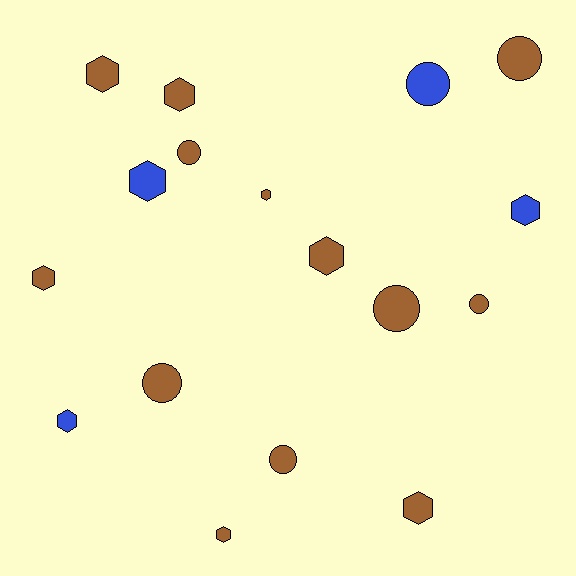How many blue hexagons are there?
There are 3 blue hexagons.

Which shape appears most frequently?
Hexagon, with 10 objects.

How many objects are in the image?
There are 17 objects.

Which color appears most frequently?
Brown, with 13 objects.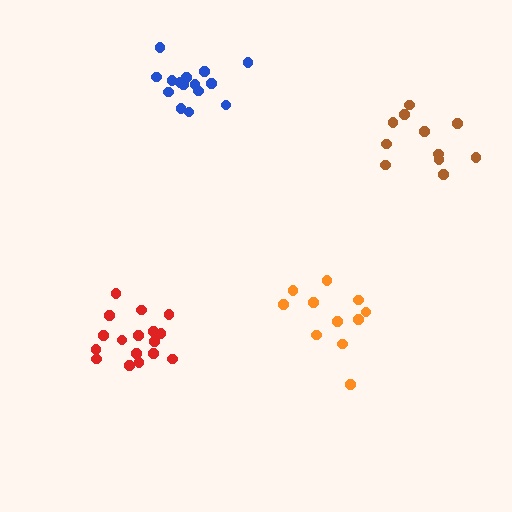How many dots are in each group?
Group 1: 11 dots, Group 2: 17 dots, Group 3: 11 dots, Group 4: 15 dots (54 total).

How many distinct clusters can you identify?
There are 4 distinct clusters.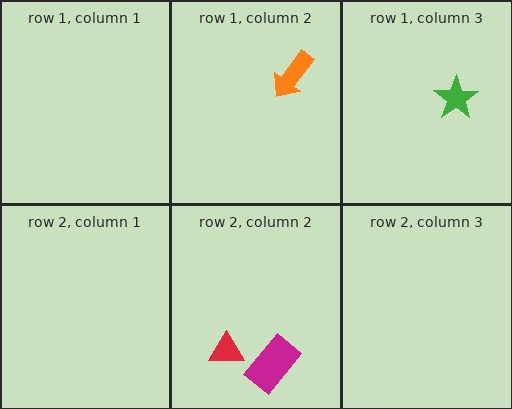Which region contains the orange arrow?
The row 1, column 2 region.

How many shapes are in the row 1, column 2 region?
1.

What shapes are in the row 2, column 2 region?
The magenta rectangle, the red triangle.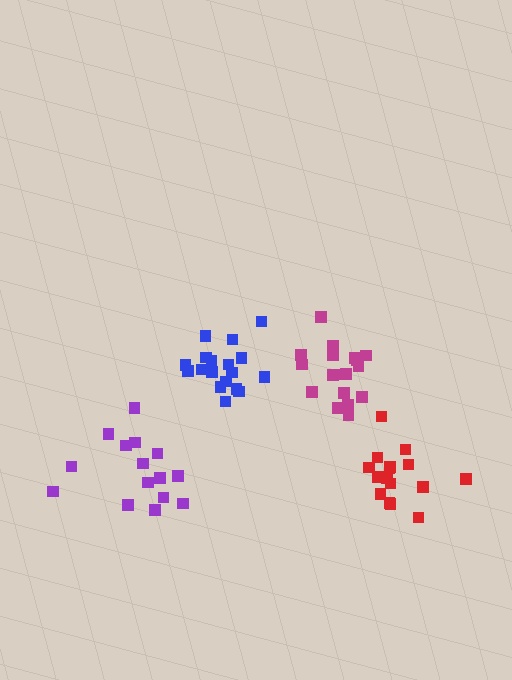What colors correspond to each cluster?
The clusters are colored: red, purple, blue, magenta.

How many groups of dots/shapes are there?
There are 4 groups.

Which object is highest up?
The blue cluster is topmost.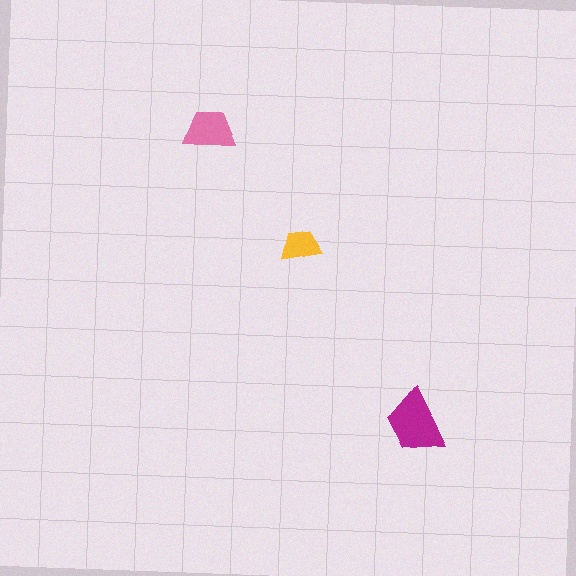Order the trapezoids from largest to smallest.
the magenta one, the pink one, the yellow one.